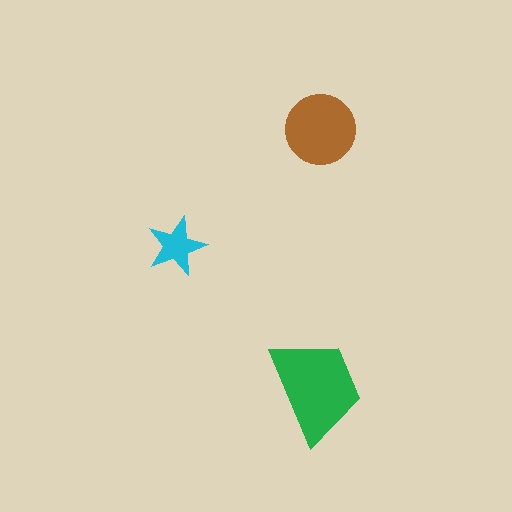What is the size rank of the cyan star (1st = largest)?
3rd.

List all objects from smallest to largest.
The cyan star, the brown circle, the green trapezoid.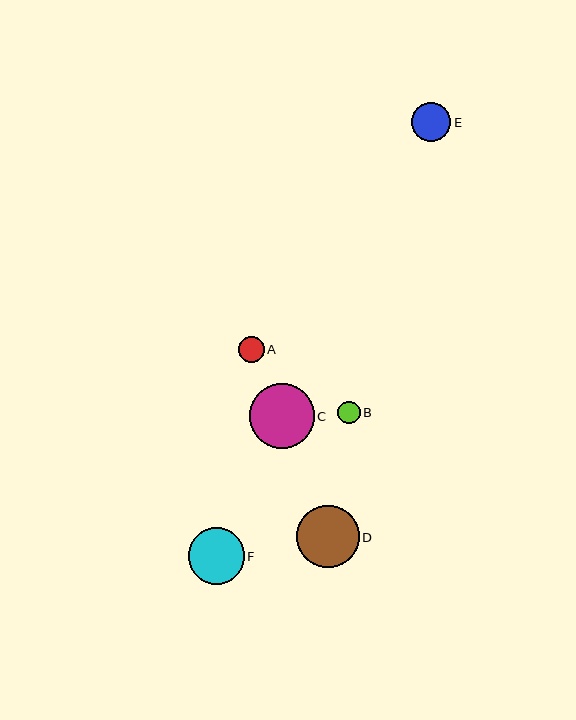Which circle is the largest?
Circle C is the largest with a size of approximately 65 pixels.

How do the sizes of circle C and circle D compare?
Circle C and circle D are approximately the same size.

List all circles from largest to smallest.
From largest to smallest: C, D, F, E, A, B.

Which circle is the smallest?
Circle B is the smallest with a size of approximately 22 pixels.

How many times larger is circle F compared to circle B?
Circle F is approximately 2.5 times the size of circle B.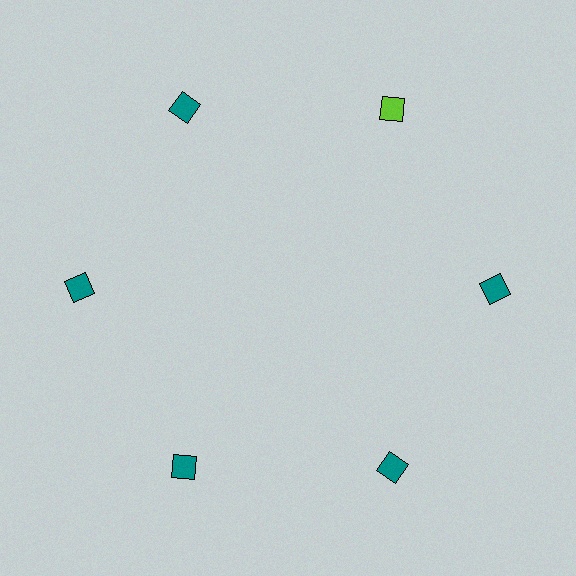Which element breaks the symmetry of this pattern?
The lime diamond at roughly the 1 o'clock position breaks the symmetry. All other shapes are teal diamonds.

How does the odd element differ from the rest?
It has a different color: lime instead of teal.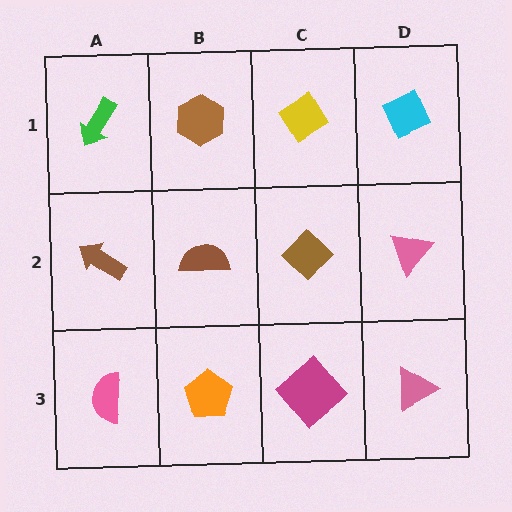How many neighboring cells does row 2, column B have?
4.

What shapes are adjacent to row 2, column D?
A cyan diamond (row 1, column D), a pink triangle (row 3, column D), a brown diamond (row 2, column C).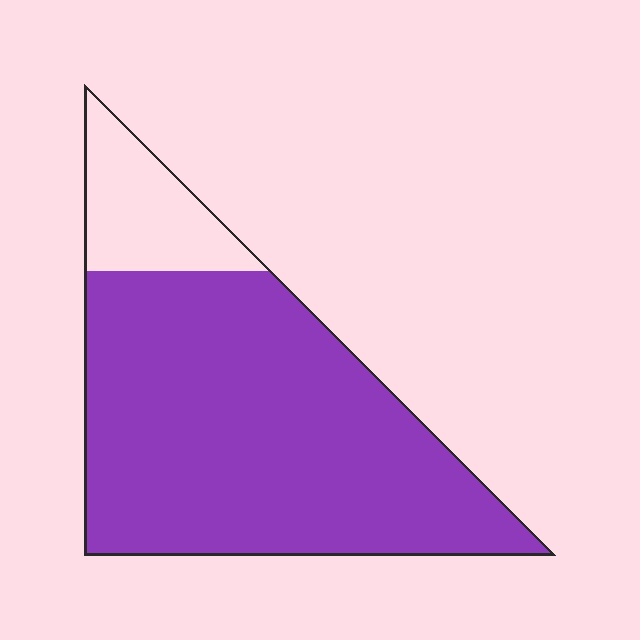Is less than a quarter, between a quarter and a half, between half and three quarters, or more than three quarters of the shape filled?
More than three quarters.